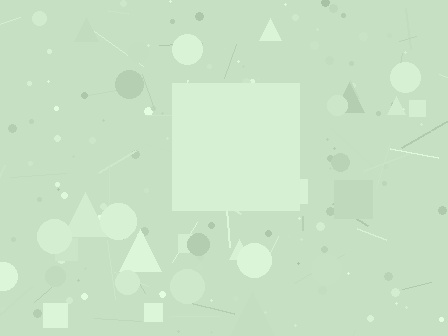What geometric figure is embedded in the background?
A square is embedded in the background.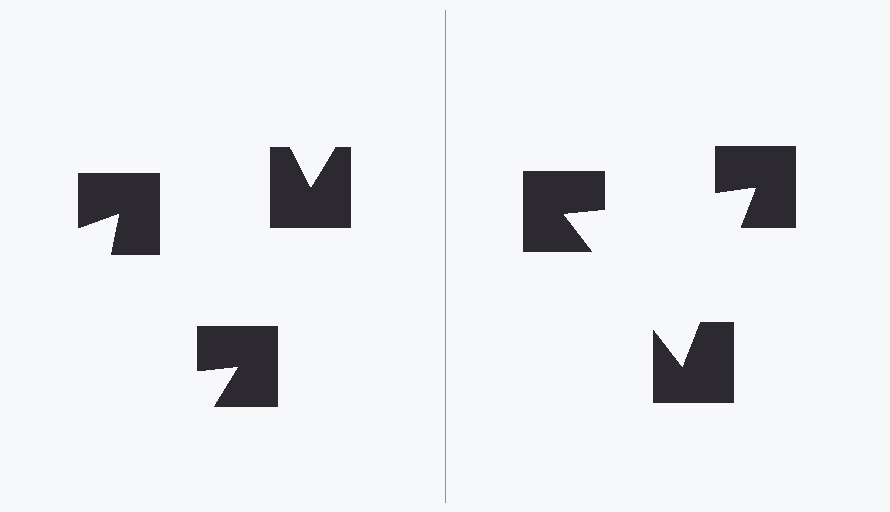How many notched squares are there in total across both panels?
6 — 3 on each side.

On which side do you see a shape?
An illusory triangle appears on the right side. On the left side the wedge cuts are rotated, so no coherent shape forms.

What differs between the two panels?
The notched squares are positioned identically on both sides; only the wedge orientations differ. On the right they align to a triangle; on the left they are misaligned.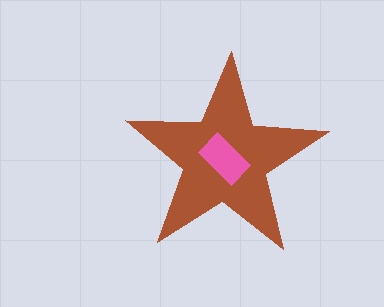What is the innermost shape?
The pink rectangle.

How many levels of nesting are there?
2.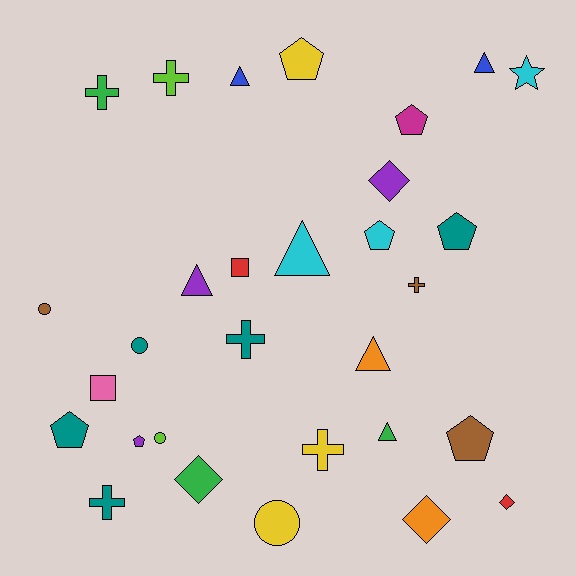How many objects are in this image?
There are 30 objects.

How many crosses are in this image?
There are 6 crosses.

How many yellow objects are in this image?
There are 3 yellow objects.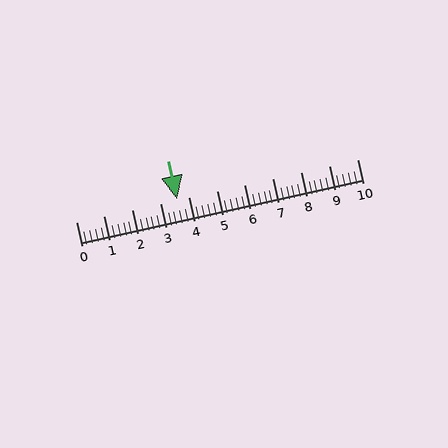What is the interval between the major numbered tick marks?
The major tick marks are spaced 1 units apart.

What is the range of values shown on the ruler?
The ruler shows values from 0 to 10.